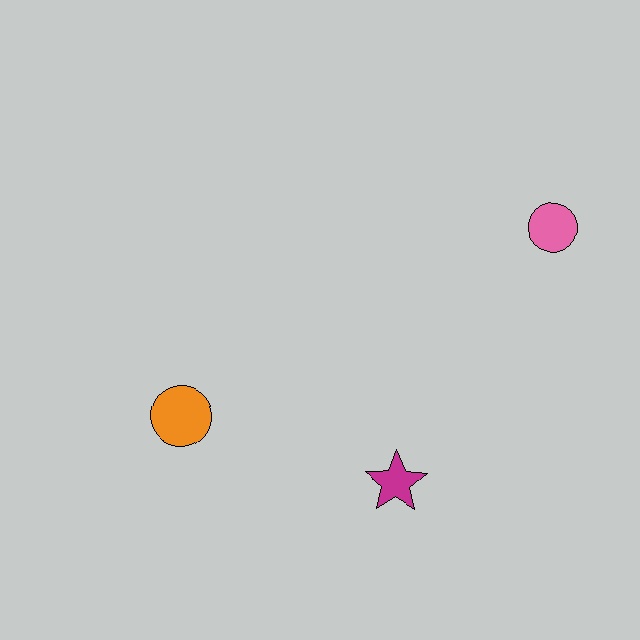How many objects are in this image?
There are 3 objects.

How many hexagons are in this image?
There are no hexagons.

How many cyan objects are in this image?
There are no cyan objects.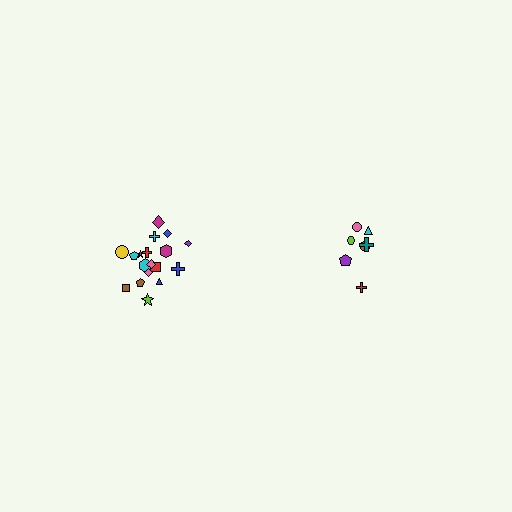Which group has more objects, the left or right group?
The left group.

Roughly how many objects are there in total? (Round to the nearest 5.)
Roughly 25 objects in total.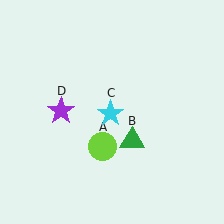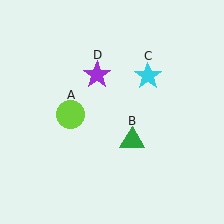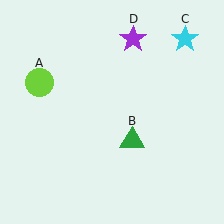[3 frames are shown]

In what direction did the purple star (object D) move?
The purple star (object D) moved up and to the right.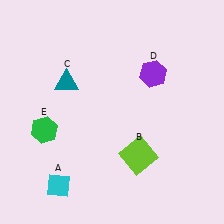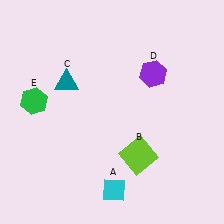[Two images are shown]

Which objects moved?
The objects that moved are: the cyan diamond (A), the green hexagon (E).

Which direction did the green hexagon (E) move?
The green hexagon (E) moved up.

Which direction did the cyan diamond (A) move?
The cyan diamond (A) moved right.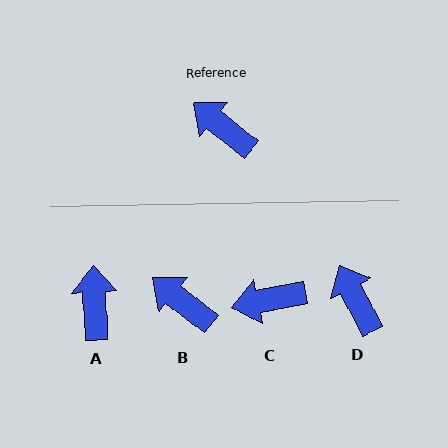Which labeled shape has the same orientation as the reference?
B.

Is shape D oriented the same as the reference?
No, it is off by about 25 degrees.